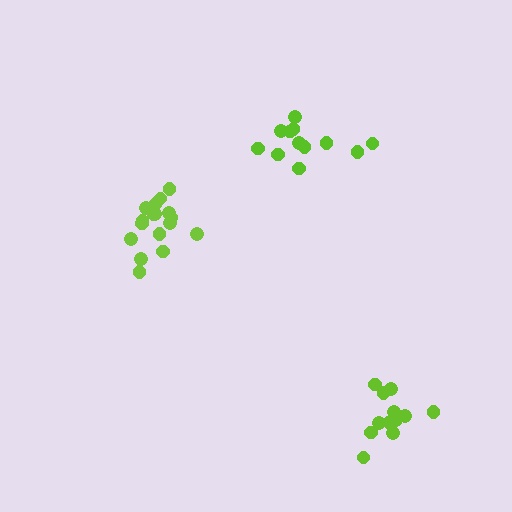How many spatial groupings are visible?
There are 3 spatial groupings.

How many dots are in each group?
Group 1: 13 dots, Group 2: 17 dots, Group 3: 12 dots (42 total).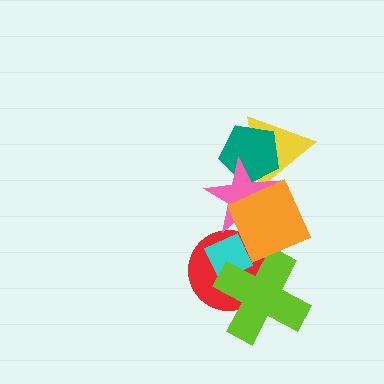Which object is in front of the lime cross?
The orange diamond is in front of the lime cross.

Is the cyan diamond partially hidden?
Yes, it is partially covered by another shape.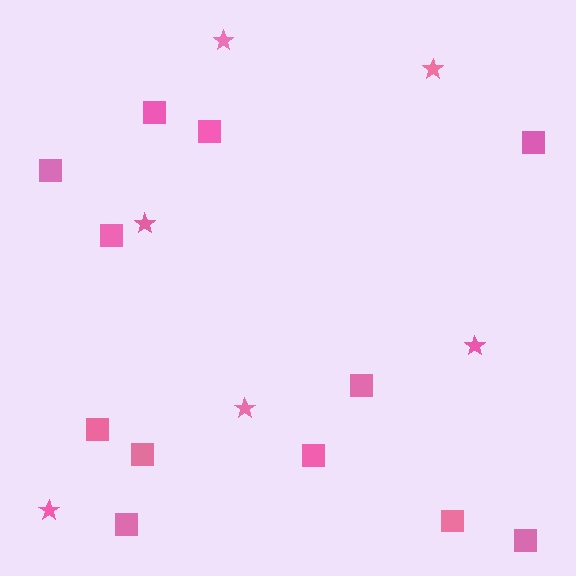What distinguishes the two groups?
There are 2 groups: one group of squares (12) and one group of stars (6).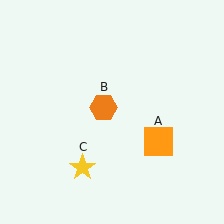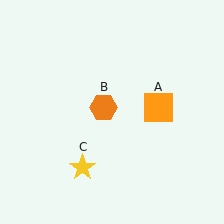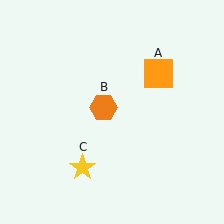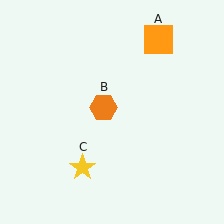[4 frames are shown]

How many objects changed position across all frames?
1 object changed position: orange square (object A).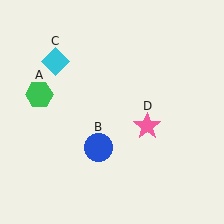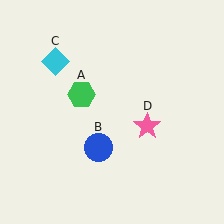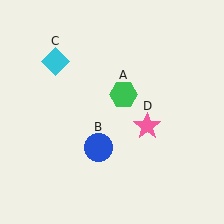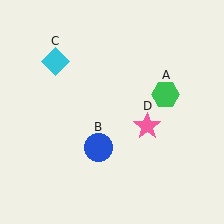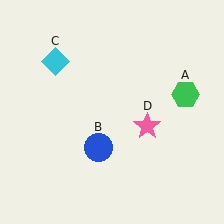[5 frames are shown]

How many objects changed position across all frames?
1 object changed position: green hexagon (object A).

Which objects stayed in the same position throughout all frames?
Blue circle (object B) and cyan diamond (object C) and pink star (object D) remained stationary.